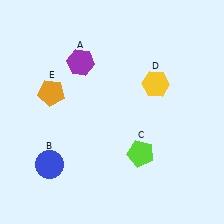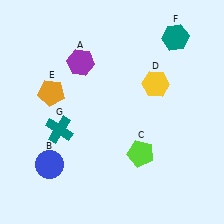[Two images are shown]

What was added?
A teal hexagon (F), a teal cross (G) were added in Image 2.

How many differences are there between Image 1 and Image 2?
There are 2 differences between the two images.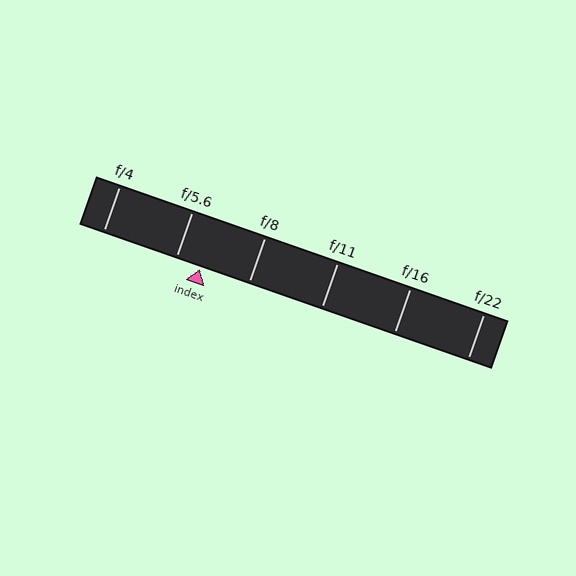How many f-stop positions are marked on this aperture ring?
There are 6 f-stop positions marked.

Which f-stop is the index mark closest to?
The index mark is closest to f/5.6.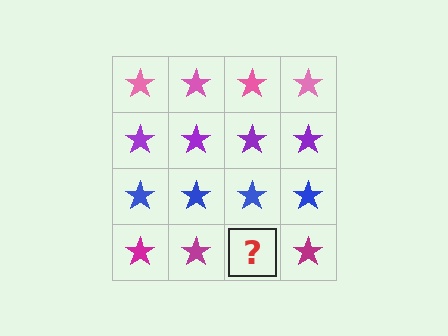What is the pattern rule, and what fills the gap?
The rule is that each row has a consistent color. The gap should be filled with a magenta star.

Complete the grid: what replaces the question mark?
The question mark should be replaced with a magenta star.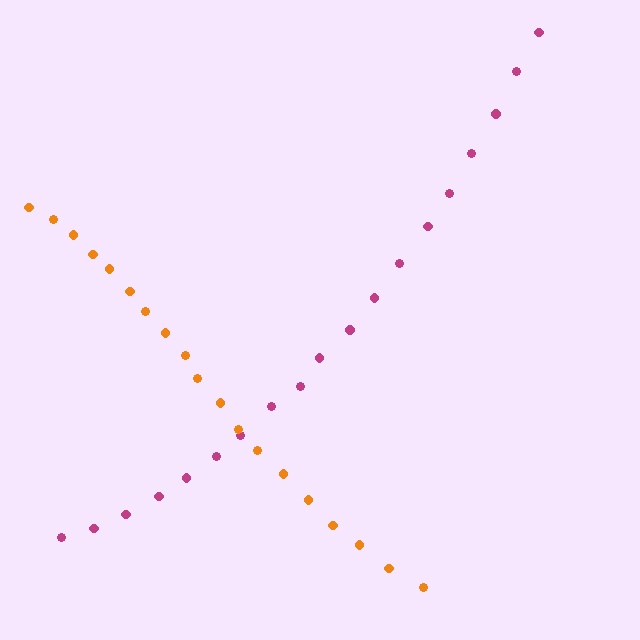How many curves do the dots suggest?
There are 2 distinct paths.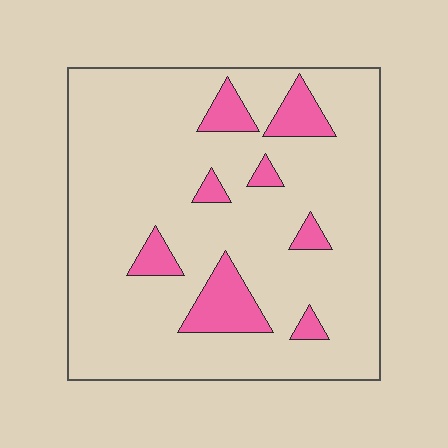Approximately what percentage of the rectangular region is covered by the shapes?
Approximately 15%.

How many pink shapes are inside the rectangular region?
8.